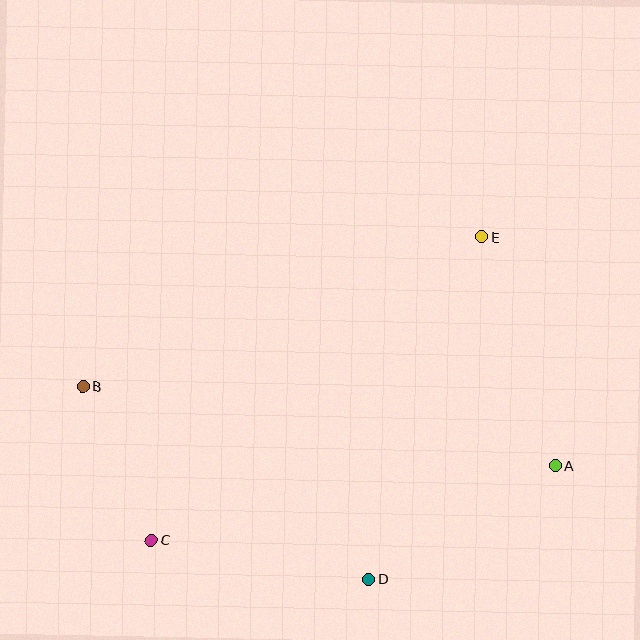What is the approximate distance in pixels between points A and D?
The distance between A and D is approximately 219 pixels.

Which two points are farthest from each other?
Points A and B are farthest from each other.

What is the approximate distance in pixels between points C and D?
The distance between C and D is approximately 221 pixels.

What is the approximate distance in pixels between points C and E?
The distance between C and E is approximately 448 pixels.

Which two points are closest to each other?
Points B and C are closest to each other.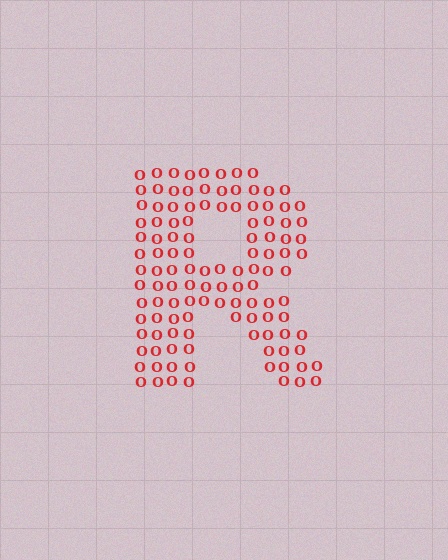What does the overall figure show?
The overall figure shows the letter R.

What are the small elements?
The small elements are letter O's.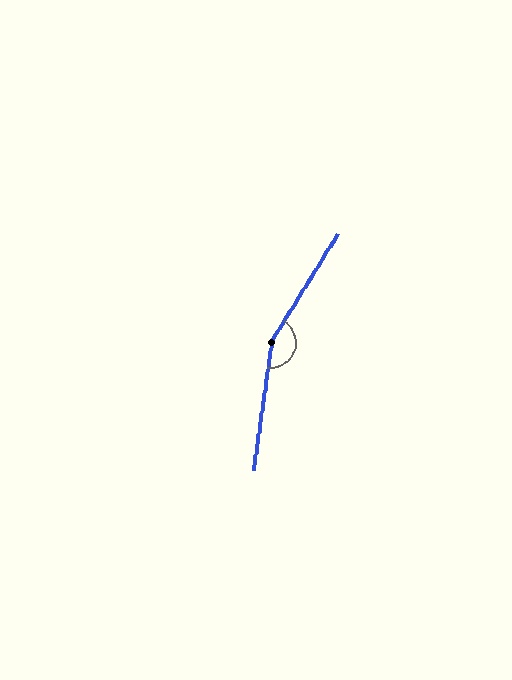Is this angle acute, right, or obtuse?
It is obtuse.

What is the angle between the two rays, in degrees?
Approximately 156 degrees.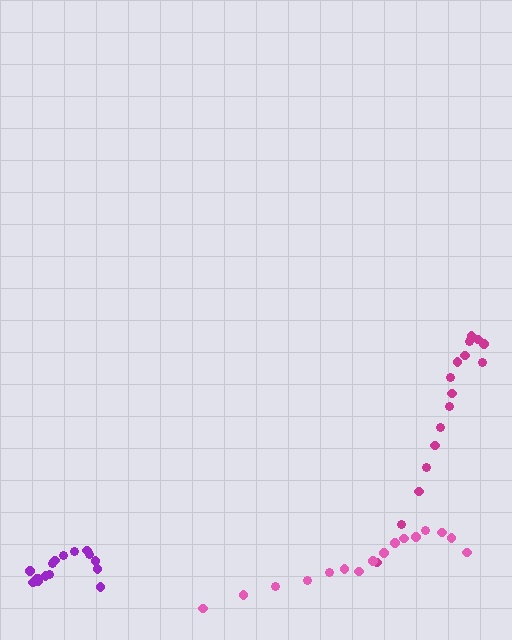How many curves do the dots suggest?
There are 3 distinct paths.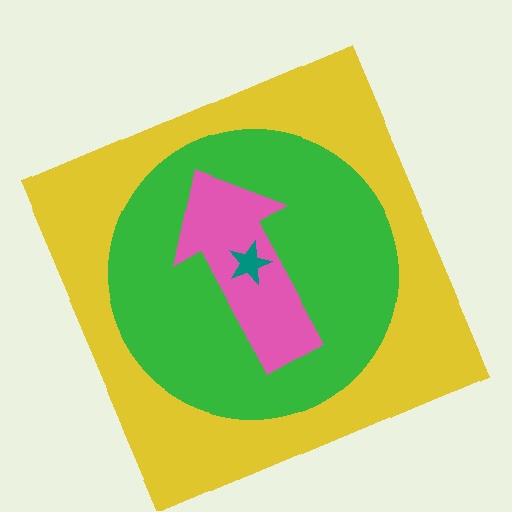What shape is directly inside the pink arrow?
The teal star.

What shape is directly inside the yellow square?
The green circle.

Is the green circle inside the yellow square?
Yes.